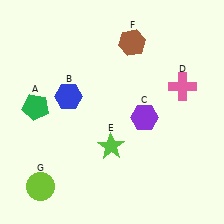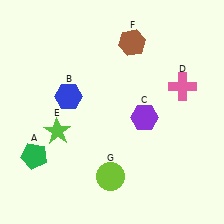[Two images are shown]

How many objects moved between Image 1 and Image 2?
3 objects moved between the two images.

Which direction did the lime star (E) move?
The lime star (E) moved left.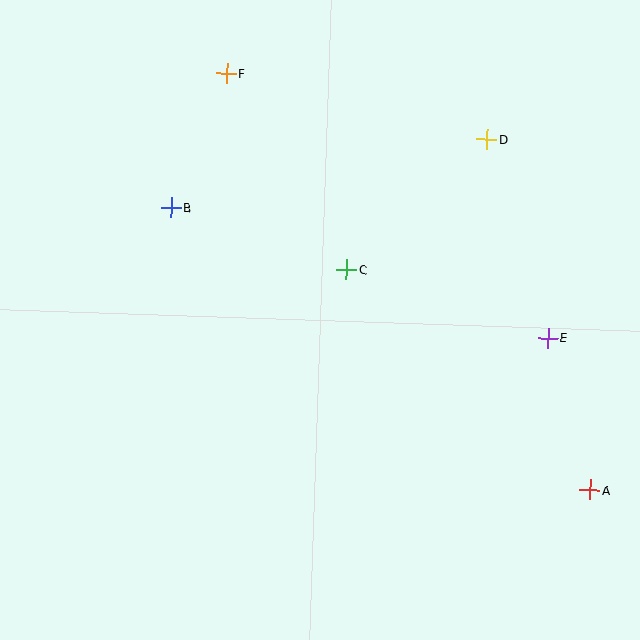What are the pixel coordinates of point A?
Point A is at (590, 490).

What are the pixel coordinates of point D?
Point D is at (487, 139).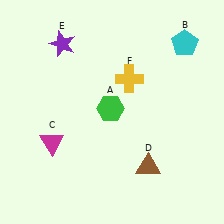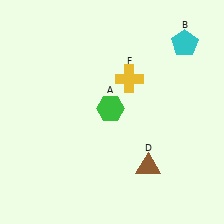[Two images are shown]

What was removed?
The magenta triangle (C), the purple star (E) were removed in Image 2.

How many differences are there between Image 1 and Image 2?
There are 2 differences between the two images.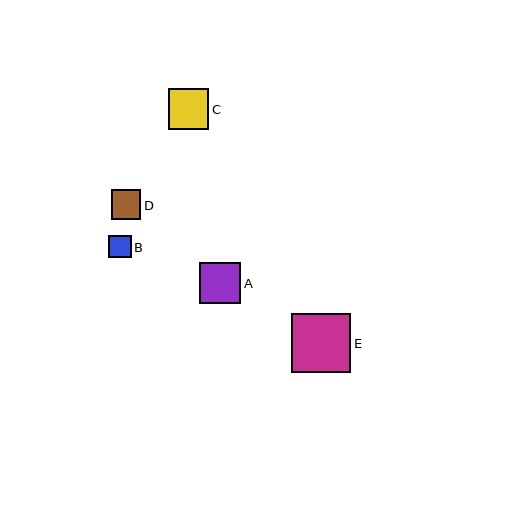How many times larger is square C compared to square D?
Square C is approximately 1.4 times the size of square D.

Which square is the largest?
Square E is the largest with a size of approximately 59 pixels.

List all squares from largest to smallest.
From largest to smallest: E, A, C, D, B.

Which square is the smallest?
Square B is the smallest with a size of approximately 23 pixels.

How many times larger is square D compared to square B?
Square D is approximately 1.3 times the size of square B.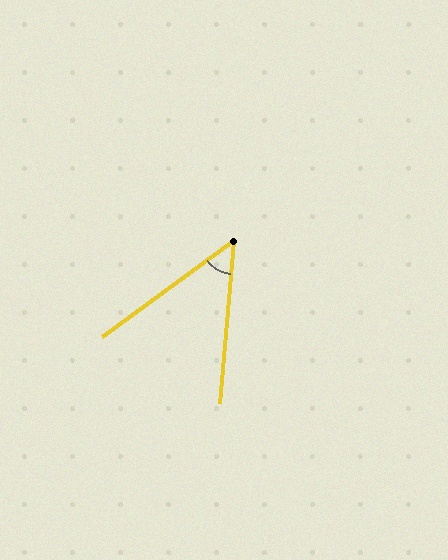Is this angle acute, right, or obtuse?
It is acute.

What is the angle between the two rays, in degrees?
Approximately 49 degrees.